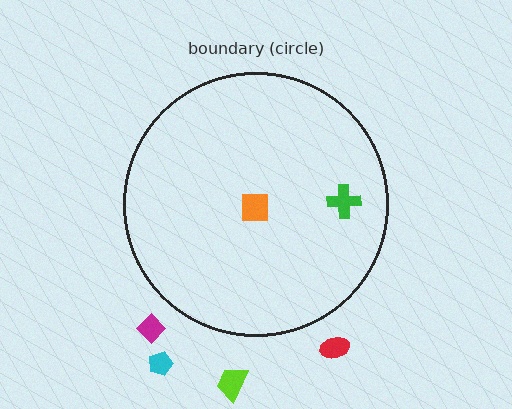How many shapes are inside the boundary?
2 inside, 4 outside.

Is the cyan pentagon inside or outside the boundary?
Outside.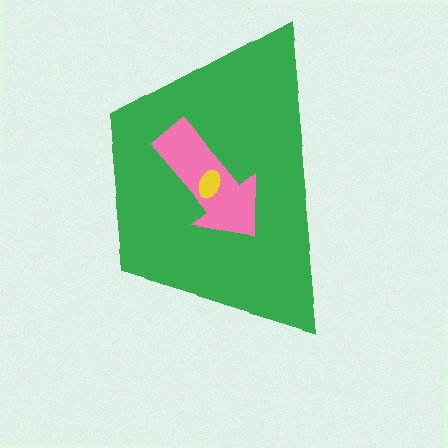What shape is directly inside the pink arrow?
The yellow ellipse.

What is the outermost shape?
The green trapezoid.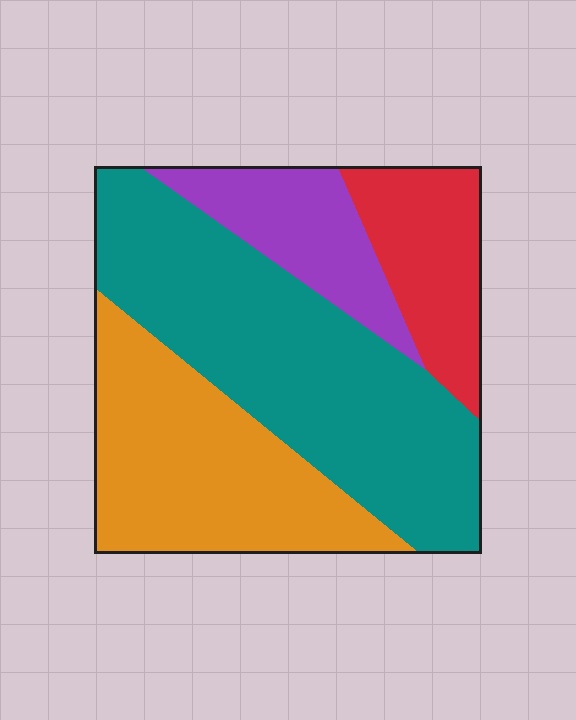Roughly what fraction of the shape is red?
Red covers about 15% of the shape.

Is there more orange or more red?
Orange.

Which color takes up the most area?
Teal, at roughly 45%.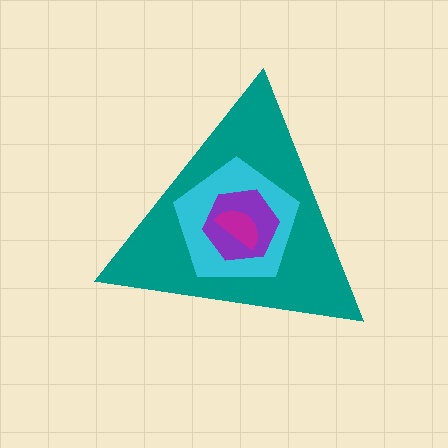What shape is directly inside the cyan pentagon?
The purple hexagon.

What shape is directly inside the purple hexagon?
The magenta semicircle.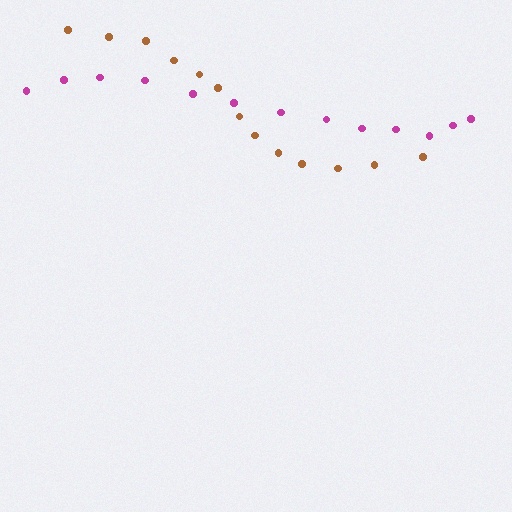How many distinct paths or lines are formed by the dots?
There are 2 distinct paths.